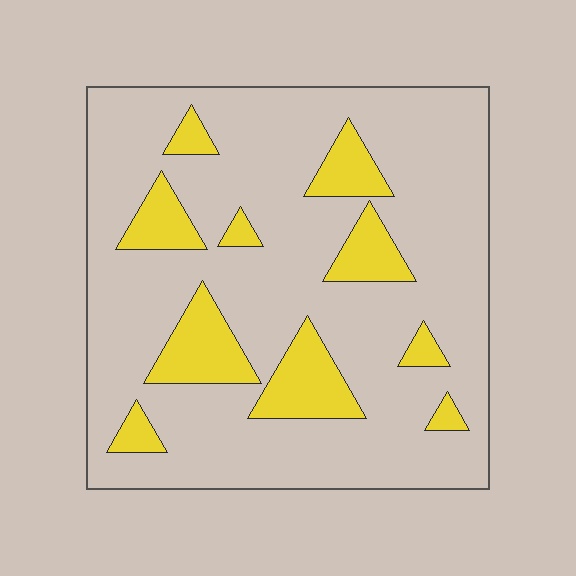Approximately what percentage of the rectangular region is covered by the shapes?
Approximately 20%.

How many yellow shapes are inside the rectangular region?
10.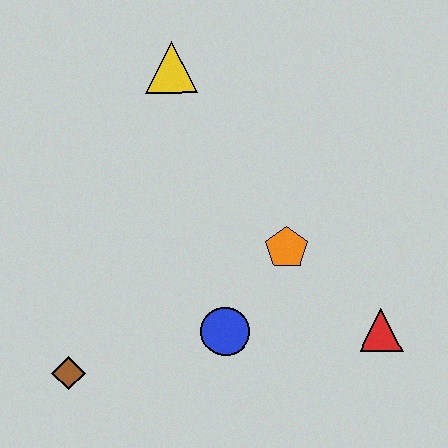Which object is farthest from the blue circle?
The yellow triangle is farthest from the blue circle.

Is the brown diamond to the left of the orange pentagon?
Yes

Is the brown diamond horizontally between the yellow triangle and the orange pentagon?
No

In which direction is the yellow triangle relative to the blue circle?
The yellow triangle is above the blue circle.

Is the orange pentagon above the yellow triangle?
No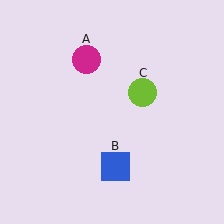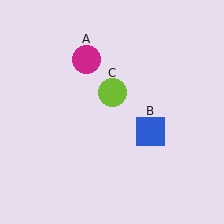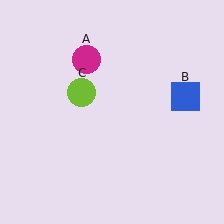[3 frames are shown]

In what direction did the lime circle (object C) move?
The lime circle (object C) moved left.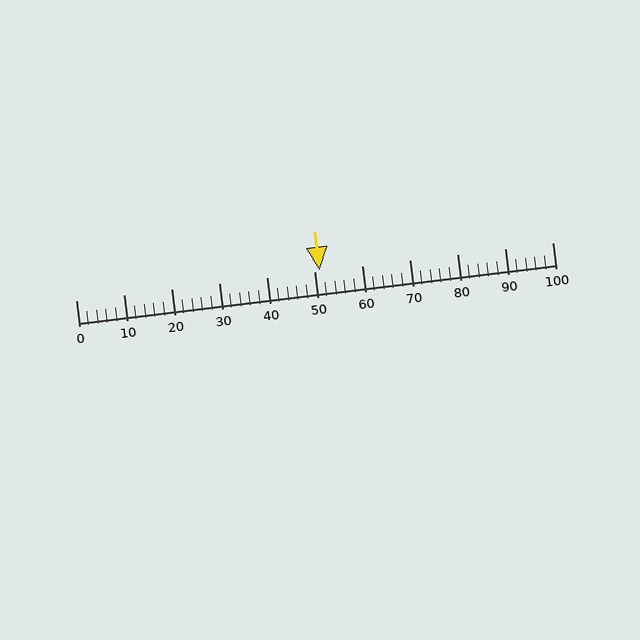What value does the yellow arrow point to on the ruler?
The yellow arrow points to approximately 51.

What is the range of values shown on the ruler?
The ruler shows values from 0 to 100.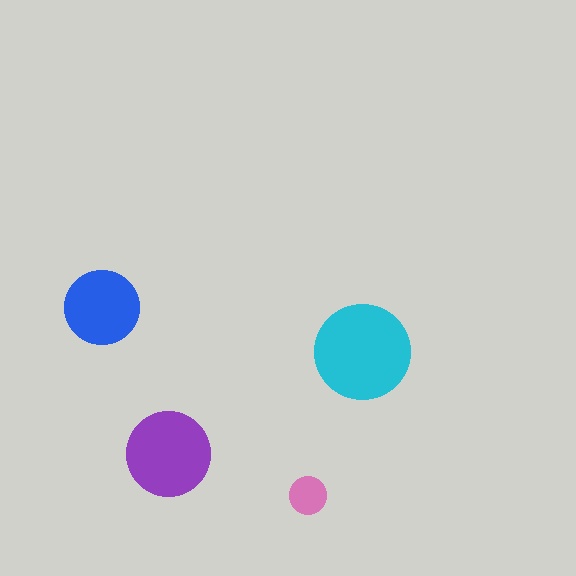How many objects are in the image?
There are 4 objects in the image.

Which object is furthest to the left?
The blue circle is leftmost.